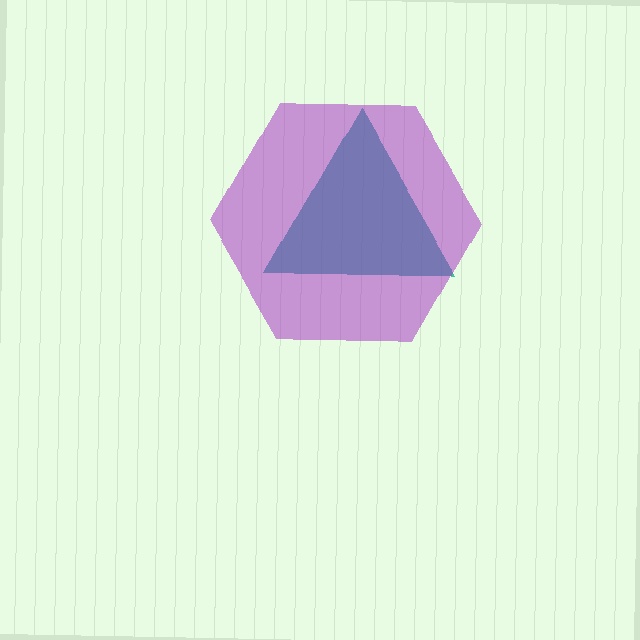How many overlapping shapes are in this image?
There are 2 overlapping shapes in the image.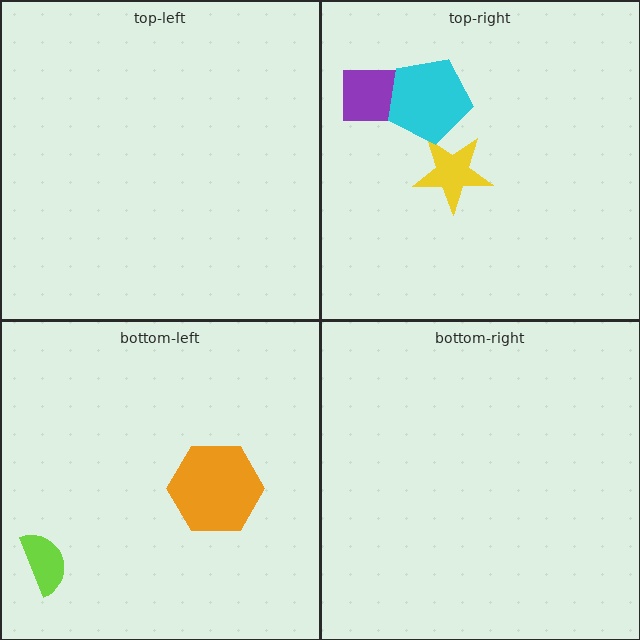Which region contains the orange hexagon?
The bottom-left region.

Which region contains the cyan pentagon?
The top-right region.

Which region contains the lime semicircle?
The bottom-left region.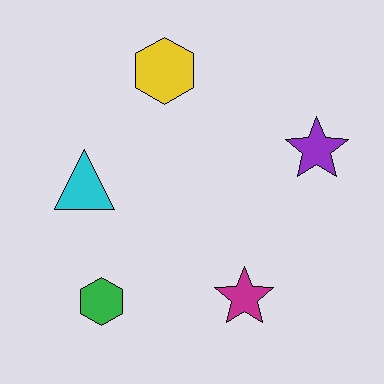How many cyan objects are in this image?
There is 1 cyan object.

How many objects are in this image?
There are 5 objects.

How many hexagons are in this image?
There are 2 hexagons.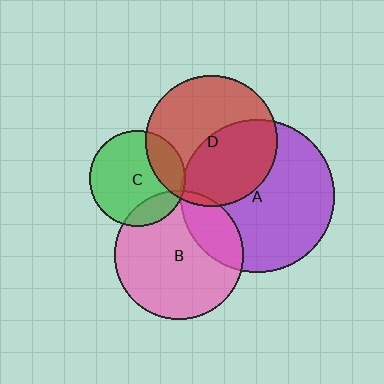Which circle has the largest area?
Circle A (purple).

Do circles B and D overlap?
Yes.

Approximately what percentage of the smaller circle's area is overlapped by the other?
Approximately 5%.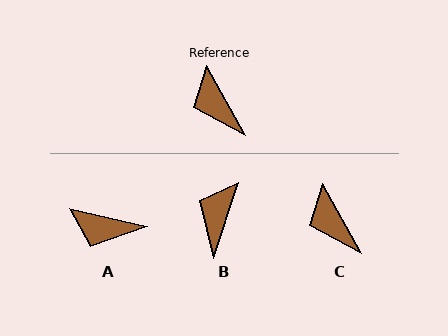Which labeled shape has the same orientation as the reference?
C.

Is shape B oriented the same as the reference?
No, it is off by about 48 degrees.